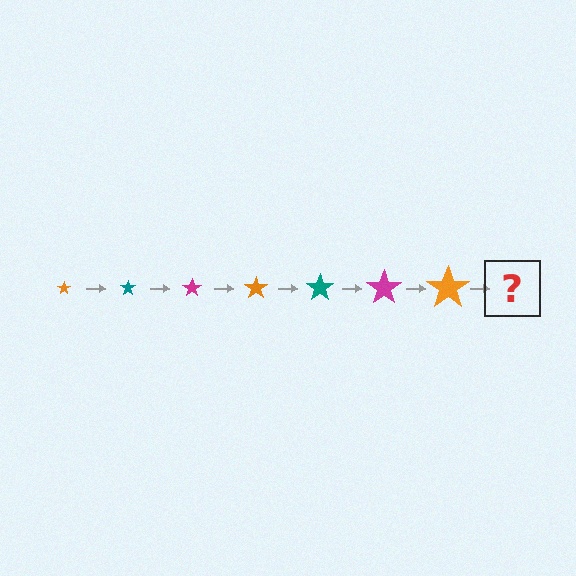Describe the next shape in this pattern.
It should be a teal star, larger than the previous one.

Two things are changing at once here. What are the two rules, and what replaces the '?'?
The two rules are that the star grows larger each step and the color cycles through orange, teal, and magenta. The '?' should be a teal star, larger than the previous one.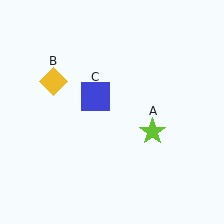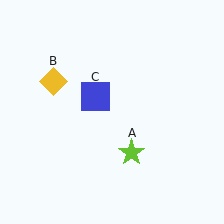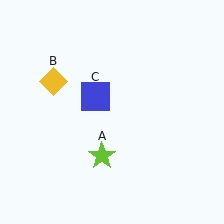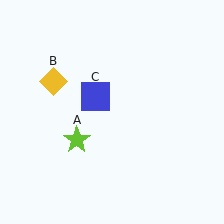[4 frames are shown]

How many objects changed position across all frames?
1 object changed position: lime star (object A).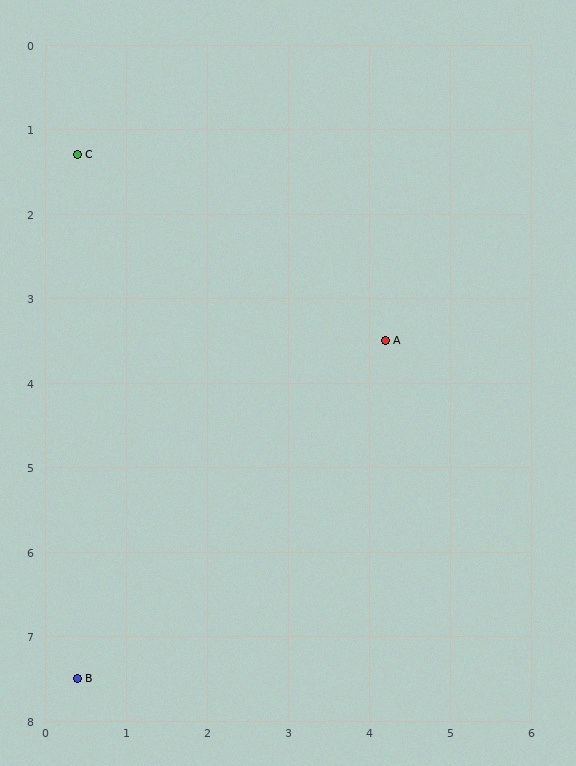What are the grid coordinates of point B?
Point B is at approximately (0.4, 7.5).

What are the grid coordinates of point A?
Point A is at approximately (4.2, 3.5).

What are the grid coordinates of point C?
Point C is at approximately (0.4, 1.3).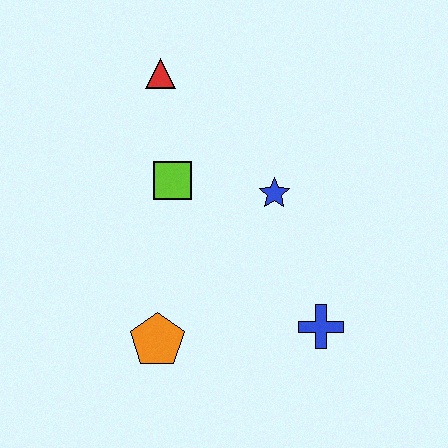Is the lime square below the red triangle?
Yes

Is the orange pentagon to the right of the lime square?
No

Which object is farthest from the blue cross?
The red triangle is farthest from the blue cross.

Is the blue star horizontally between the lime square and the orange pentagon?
No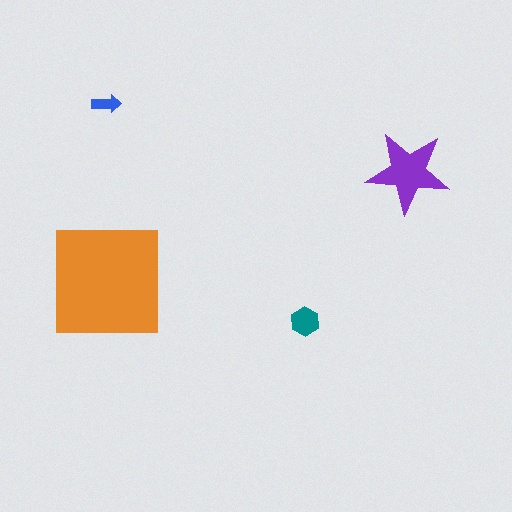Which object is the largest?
The orange square.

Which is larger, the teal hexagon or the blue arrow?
The teal hexagon.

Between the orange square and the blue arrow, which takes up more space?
The orange square.